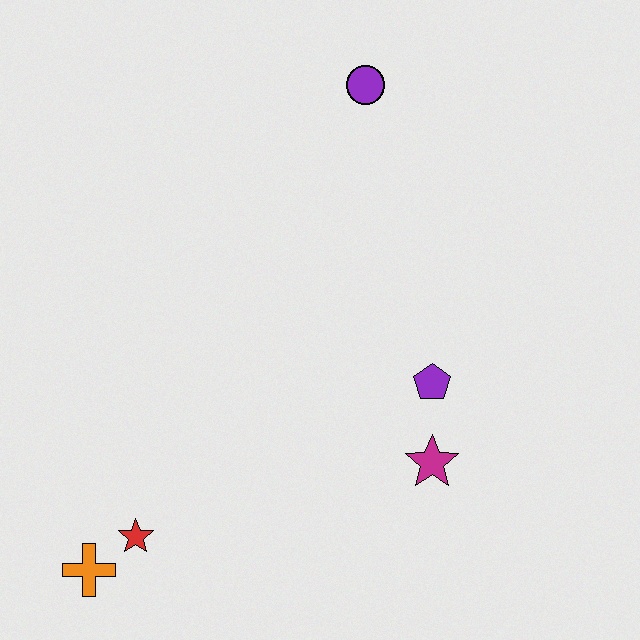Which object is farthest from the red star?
The purple circle is farthest from the red star.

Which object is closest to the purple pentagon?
The magenta star is closest to the purple pentagon.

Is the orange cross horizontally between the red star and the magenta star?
No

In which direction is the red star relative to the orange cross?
The red star is to the right of the orange cross.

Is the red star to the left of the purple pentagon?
Yes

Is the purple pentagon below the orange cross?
No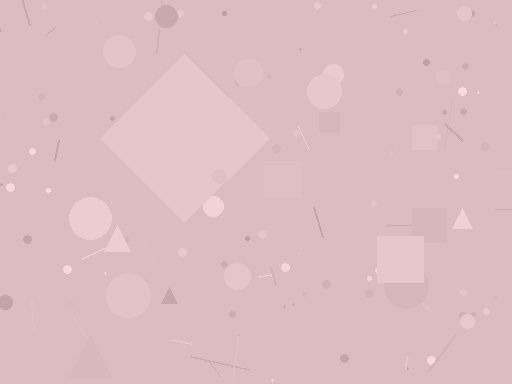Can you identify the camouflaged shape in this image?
The camouflaged shape is a diamond.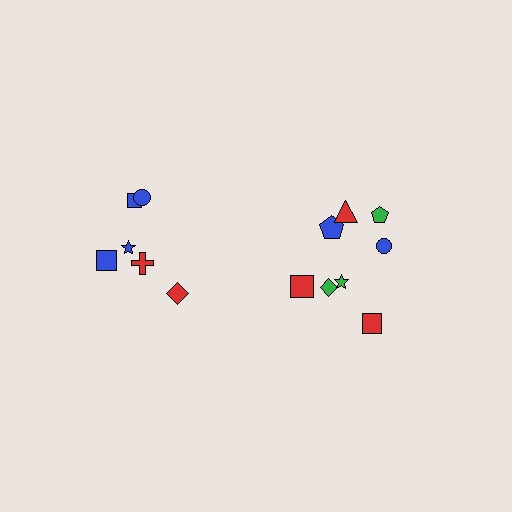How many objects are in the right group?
There are 8 objects.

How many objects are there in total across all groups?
There are 14 objects.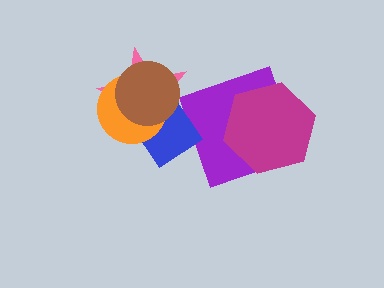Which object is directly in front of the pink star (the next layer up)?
The blue diamond is directly in front of the pink star.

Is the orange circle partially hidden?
Yes, it is partially covered by another shape.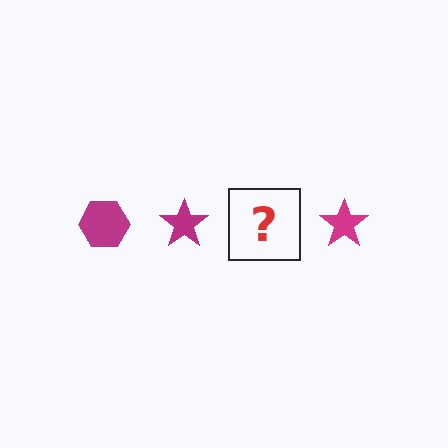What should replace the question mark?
The question mark should be replaced with a magenta hexagon.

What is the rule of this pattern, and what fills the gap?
The rule is that the pattern cycles through hexagon, star shapes in magenta. The gap should be filled with a magenta hexagon.